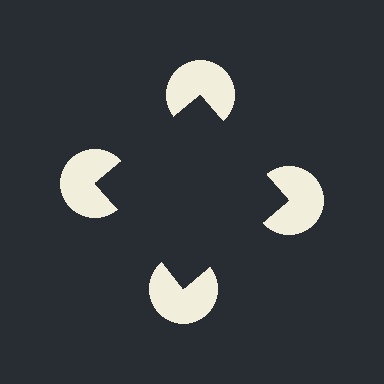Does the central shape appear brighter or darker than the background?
It typically appears slightly darker than the background, even though no actual brightness change is drawn.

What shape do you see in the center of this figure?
An illusory square — its edges are inferred from the aligned wedge cuts in the pac-man discs, not physically drawn.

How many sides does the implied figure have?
4 sides.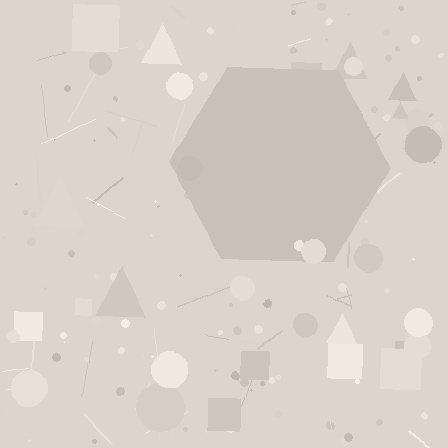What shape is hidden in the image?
A hexagon is hidden in the image.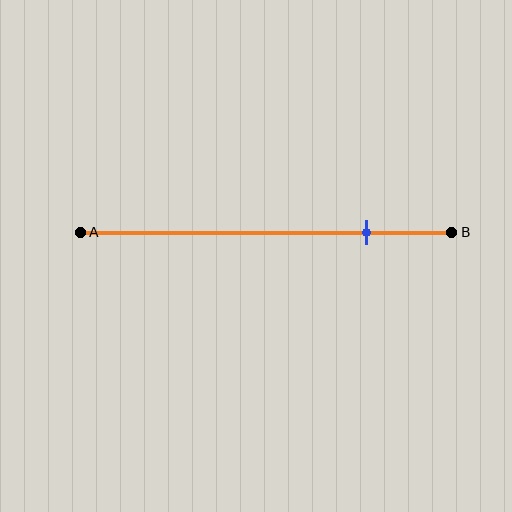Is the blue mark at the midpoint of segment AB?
No, the mark is at about 75% from A, not at the 50% midpoint.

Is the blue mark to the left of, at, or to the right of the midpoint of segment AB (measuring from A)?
The blue mark is to the right of the midpoint of segment AB.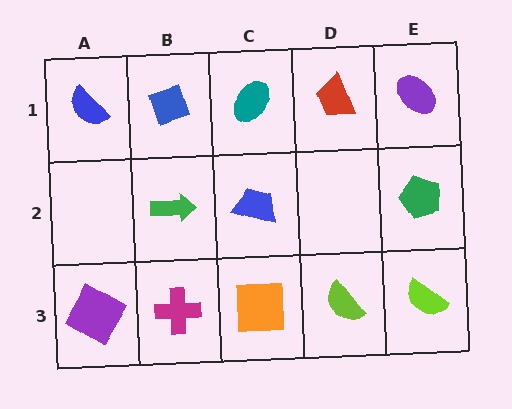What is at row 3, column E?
A lime semicircle.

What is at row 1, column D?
A red trapezoid.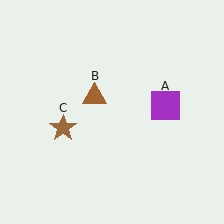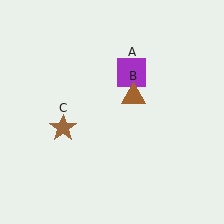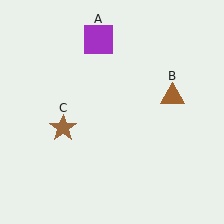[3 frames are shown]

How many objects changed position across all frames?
2 objects changed position: purple square (object A), brown triangle (object B).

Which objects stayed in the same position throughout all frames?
Brown star (object C) remained stationary.